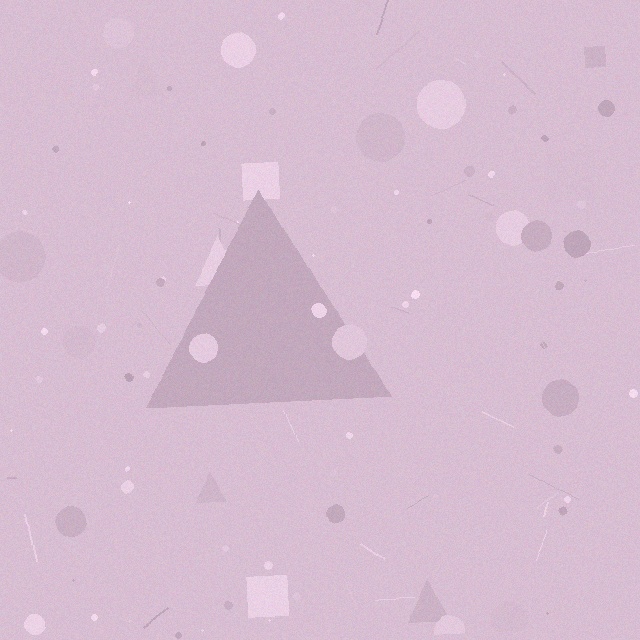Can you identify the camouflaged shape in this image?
The camouflaged shape is a triangle.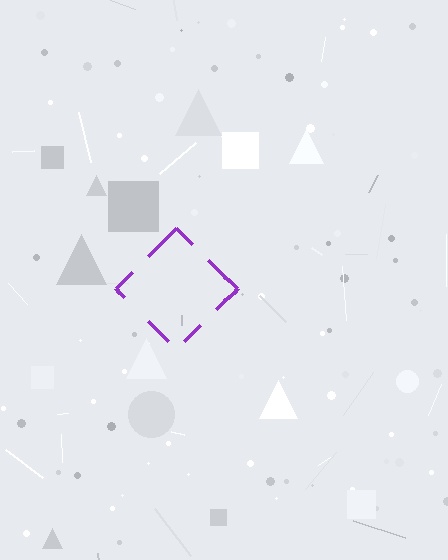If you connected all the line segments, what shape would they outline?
They would outline a diamond.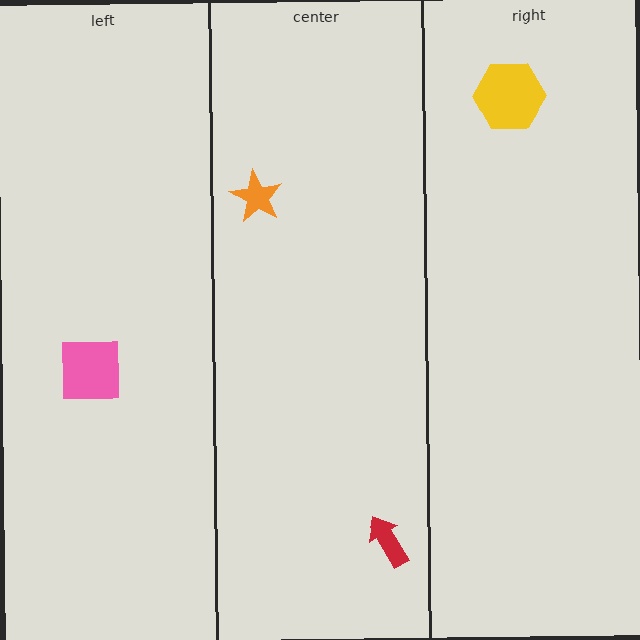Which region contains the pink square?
The left region.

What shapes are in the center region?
The red arrow, the orange star.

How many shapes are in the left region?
1.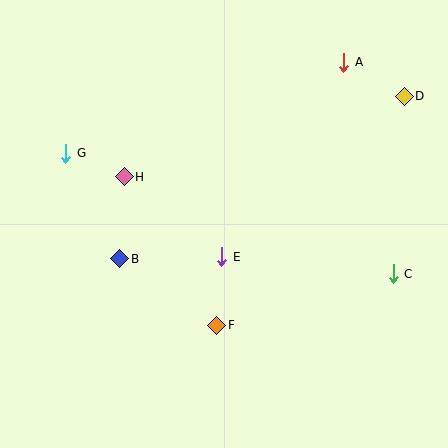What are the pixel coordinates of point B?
Point B is at (120, 259).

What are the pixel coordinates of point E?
Point E is at (222, 257).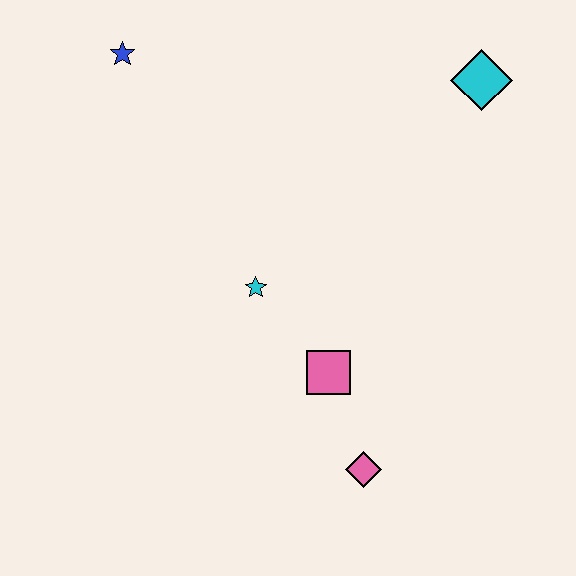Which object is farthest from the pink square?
The blue star is farthest from the pink square.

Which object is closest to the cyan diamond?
The cyan star is closest to the cyan diamond.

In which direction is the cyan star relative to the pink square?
The cyan star is above the pink square.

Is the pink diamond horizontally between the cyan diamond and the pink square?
Yes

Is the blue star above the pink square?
Yes